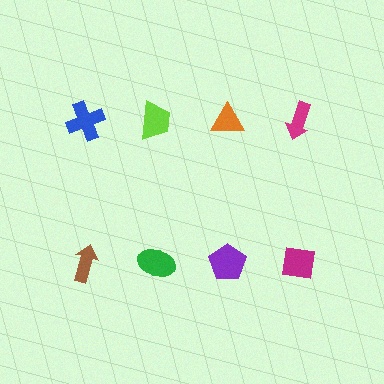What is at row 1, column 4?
A magenta arrow.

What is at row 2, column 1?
A brown arrow.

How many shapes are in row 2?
4 shapes.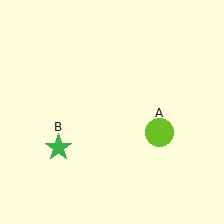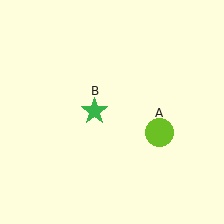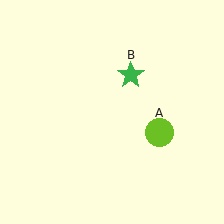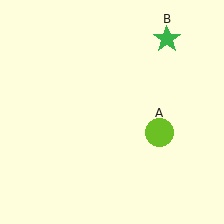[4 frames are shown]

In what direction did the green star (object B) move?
The green star (object B) moved up and to the right.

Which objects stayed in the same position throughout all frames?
Lime circle (object A) remained stationary.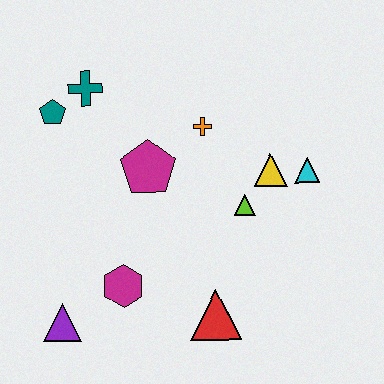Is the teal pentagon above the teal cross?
No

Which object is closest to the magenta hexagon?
The purple triangle is closest to the magenta hexagon.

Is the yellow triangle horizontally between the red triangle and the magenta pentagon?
No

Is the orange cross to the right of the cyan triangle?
No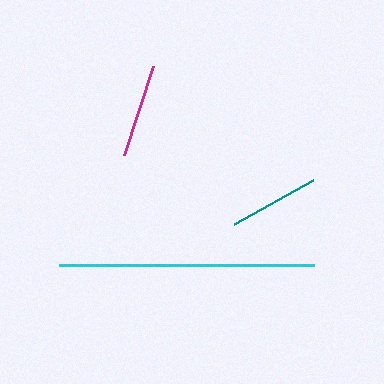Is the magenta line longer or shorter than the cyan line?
The cyan line is longer than the magenta line.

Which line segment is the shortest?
The teal line is the shortest at approximately 91 pixels.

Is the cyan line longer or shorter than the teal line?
The cyan line is longer than the teal line.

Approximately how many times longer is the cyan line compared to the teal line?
The cyan line is approximately 2.8 times the length of the teal line.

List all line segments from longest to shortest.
From longest to shortest: cyan, magenta, teal.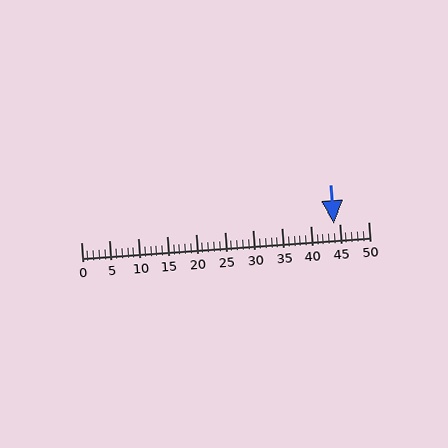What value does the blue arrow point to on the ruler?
The blue arrow points to approximately 44.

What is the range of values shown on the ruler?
The ruler shows values from 0 to 50.